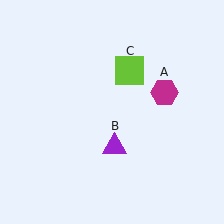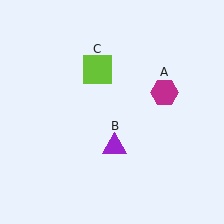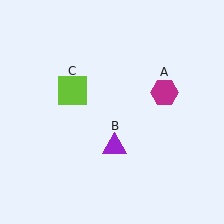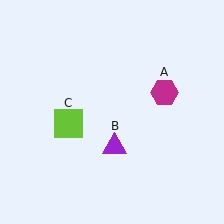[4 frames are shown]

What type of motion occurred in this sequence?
The lime square (object C) rotated counterclockwise around the center of the scene.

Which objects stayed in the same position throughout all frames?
Magenta hexagon (object A) and purple triangle (object B) remained stationary.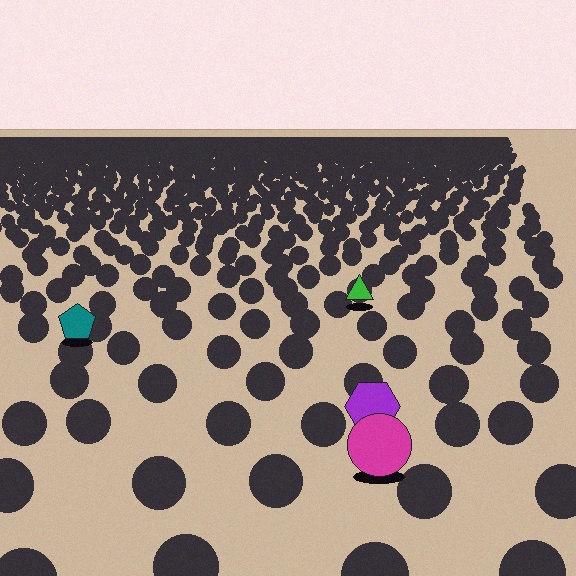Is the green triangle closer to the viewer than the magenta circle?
No. The magenta circle is closer — you can tell from the texture gradient: the ground texture is coarser near it.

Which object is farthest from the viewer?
The green triangle is farthest from the viewer. It appears smaller and the ground texture around it is denser.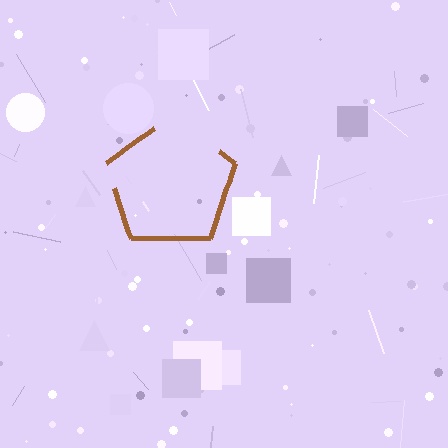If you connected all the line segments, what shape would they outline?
They would outline a pentagon.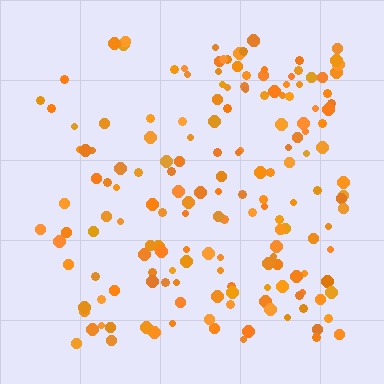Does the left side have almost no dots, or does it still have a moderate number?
Still a moderate number, just noticeably fewer than the right.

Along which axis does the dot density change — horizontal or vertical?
Horizontal.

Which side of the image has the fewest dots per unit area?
The left.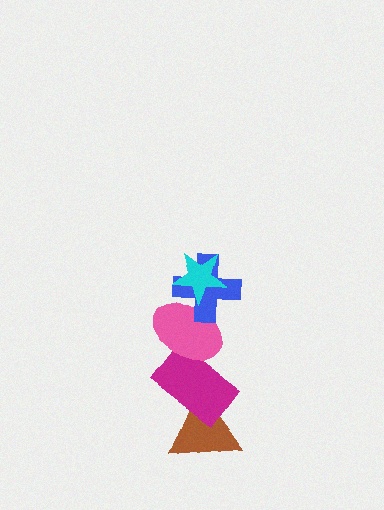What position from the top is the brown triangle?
The brown triangle is 5th from the top.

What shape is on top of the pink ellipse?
The blue cross is on top of the pink ellipse.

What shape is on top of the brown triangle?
The magenta rectangle is on top of the brown triangle.